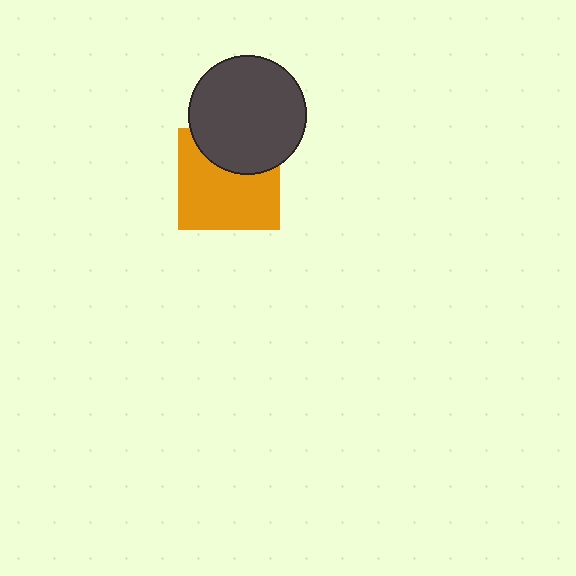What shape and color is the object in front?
The object in front is a dark gray circle.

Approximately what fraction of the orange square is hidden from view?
Roughly 33% of the orange square is hidden behind the dark gray circle.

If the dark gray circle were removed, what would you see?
You would see the complete orange square.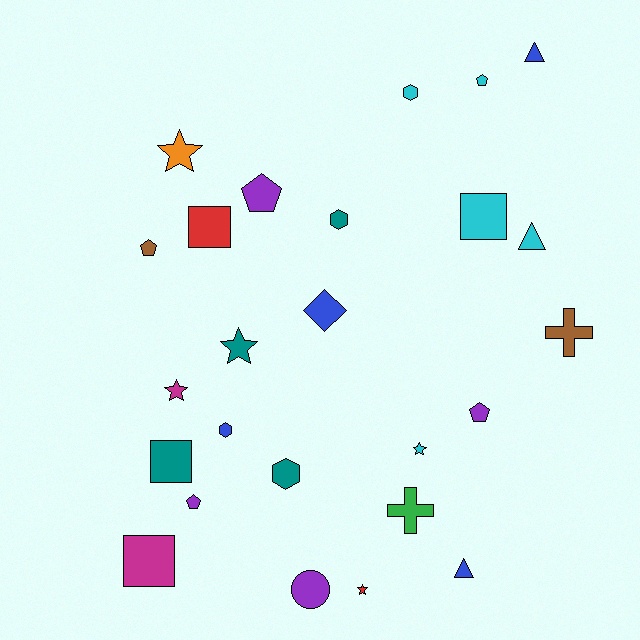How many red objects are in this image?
There are 2 red objects.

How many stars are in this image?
There are 5 stars.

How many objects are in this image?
There are 25 objects.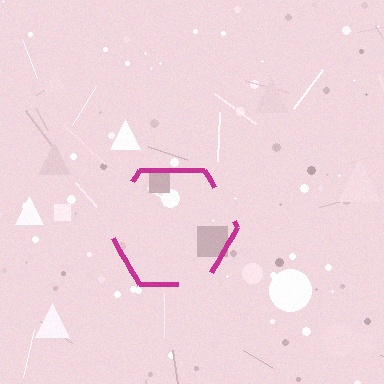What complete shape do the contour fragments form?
The contour fragments form a hexagon.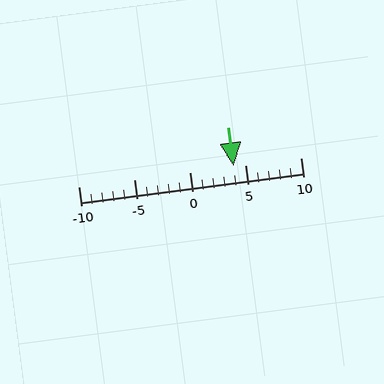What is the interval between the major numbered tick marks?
The major tick marks are spaced 5 units apart.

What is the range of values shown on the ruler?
The ruler shows values from -10 to 10.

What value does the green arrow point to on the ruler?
The green arrow points to approximately 4.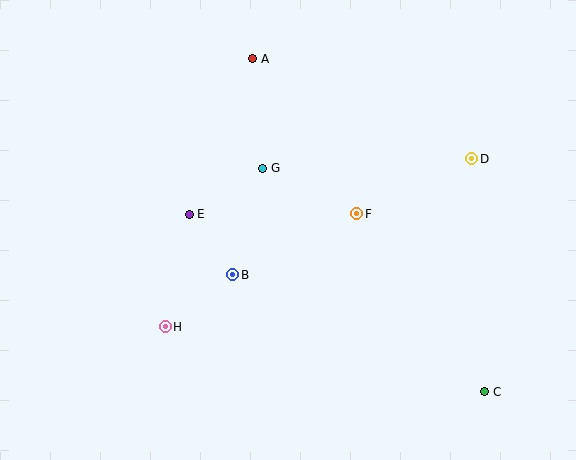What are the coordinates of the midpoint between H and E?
The midpoint between H and E is at (177, 270).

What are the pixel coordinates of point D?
Point D is at (472, 159).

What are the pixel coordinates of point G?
Point G is at (263, 168).